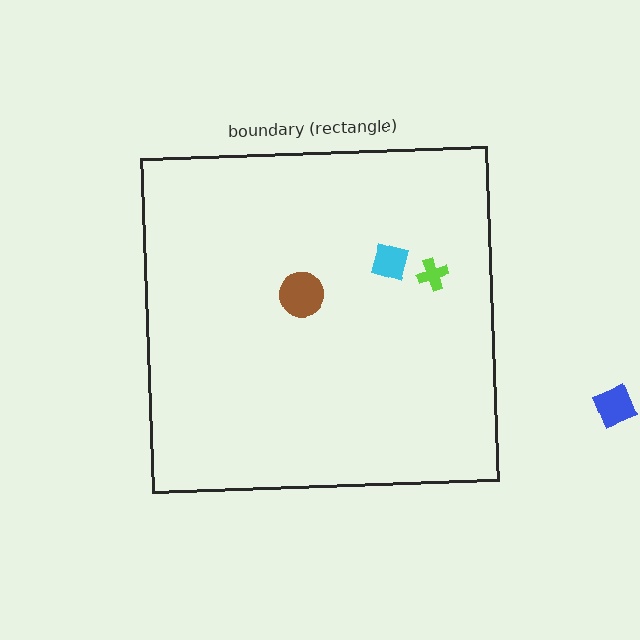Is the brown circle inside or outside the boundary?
Inside.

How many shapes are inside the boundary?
3 inside, 1 outside.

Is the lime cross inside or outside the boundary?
Inside.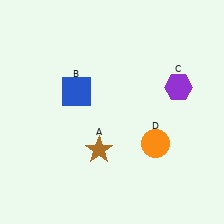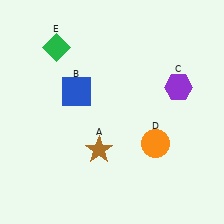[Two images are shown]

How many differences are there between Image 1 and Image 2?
There is 1 difference between the two images.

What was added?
A green diamond (E) was added in Image 2.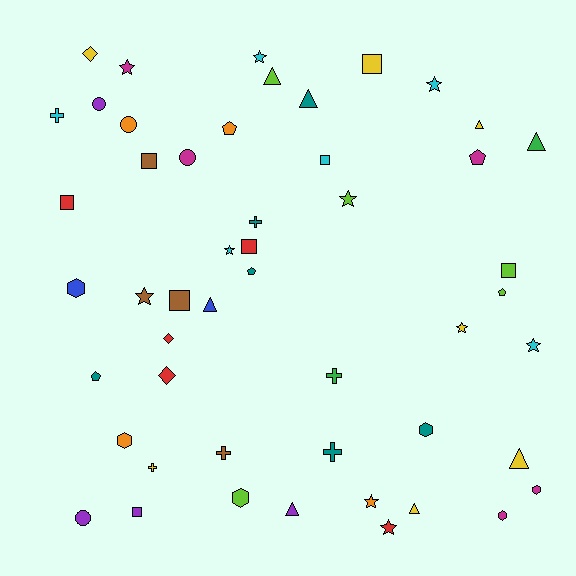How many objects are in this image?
There are 50 objects.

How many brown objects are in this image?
There are 4 brown objects.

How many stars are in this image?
There are 10 stars.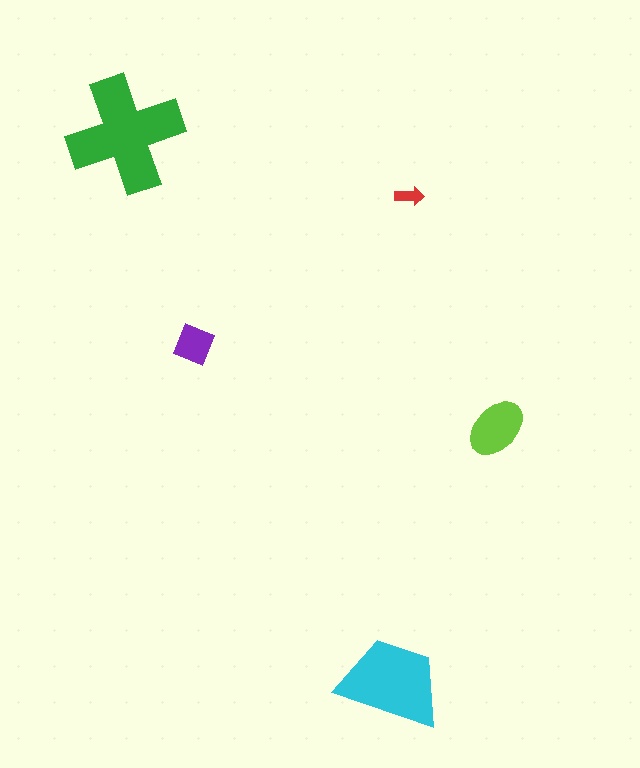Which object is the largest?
The green cross.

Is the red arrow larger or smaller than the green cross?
Smaller.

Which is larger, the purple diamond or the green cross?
The green cross.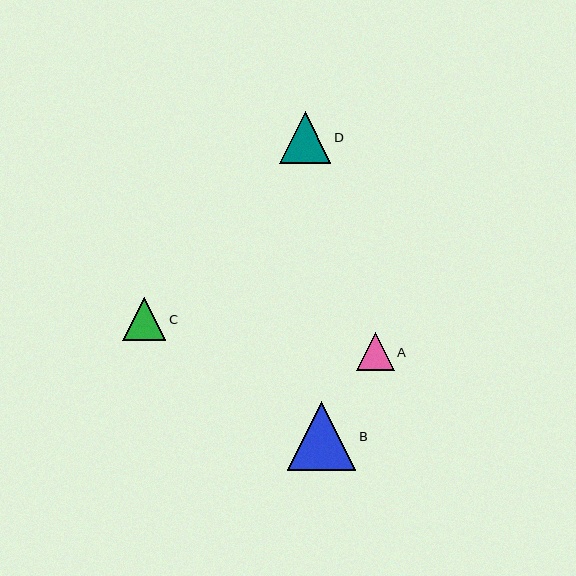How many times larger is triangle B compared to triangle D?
Triangle B is approximately 1.3 times the size of triangle D.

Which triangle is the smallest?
Triangle A is the smallest with a size of approximately 38 pixels.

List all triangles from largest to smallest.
From largest to smallest: B, D, C, A.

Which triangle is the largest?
Triangle B is the largest with a size of approximately 69 pixels.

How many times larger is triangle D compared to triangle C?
Triangle D is approximately 1.2 times the size of triangle C.